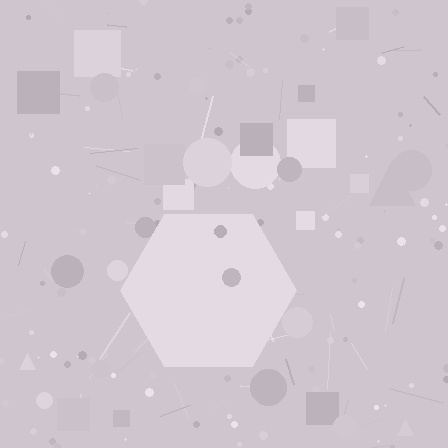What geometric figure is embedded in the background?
A hexagon is embedded in the background.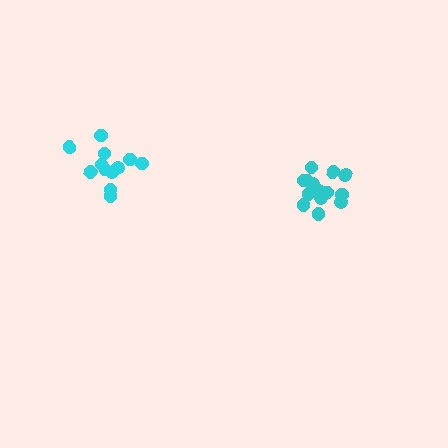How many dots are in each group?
Group 1: 15 dots, Group 2: 13 dots (28 total).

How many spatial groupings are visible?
There are 2 spatial groupings.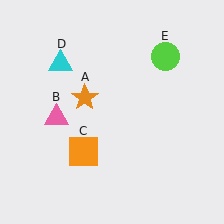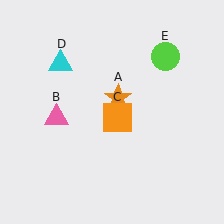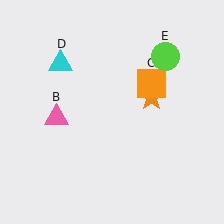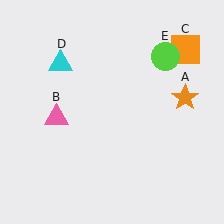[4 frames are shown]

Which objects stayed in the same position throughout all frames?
Pink triangle (object B) and cyan triangle (object D) and lime circle (object E) remained stationary.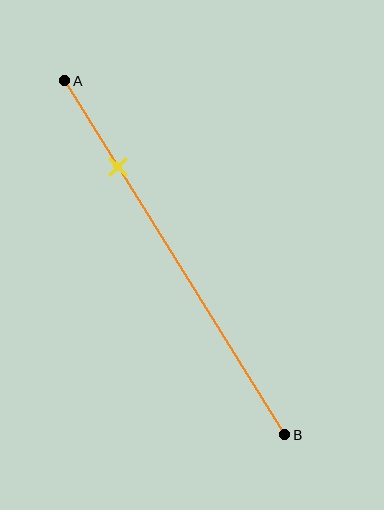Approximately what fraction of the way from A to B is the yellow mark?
The yellow mark is approximately 25% of the way from A to B.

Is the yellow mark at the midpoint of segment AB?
No, the mark is at about 25% from A, not at the 50% midpoint.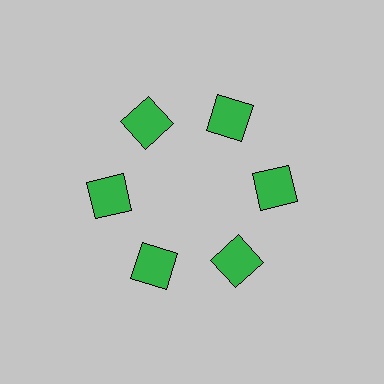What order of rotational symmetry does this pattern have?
This pattern has 6-fold rotational symmetry.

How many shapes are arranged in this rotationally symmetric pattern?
There are 6 shapes, arranged in 6 groups of 1.